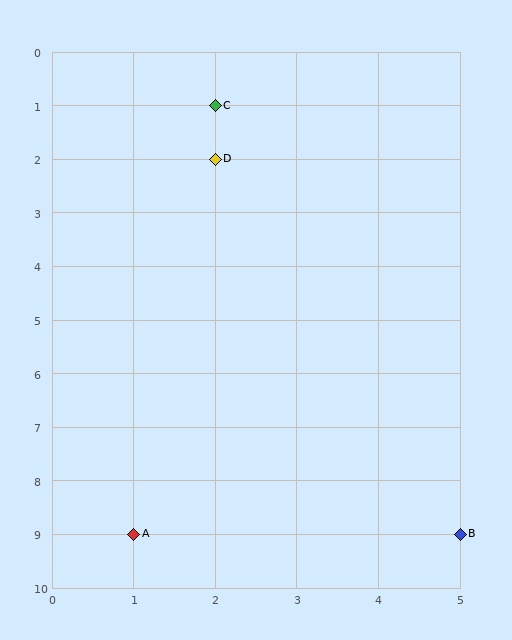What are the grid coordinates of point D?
Point D is at grid coordinates (2, 2).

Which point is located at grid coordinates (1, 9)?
Point A is at (1, 9).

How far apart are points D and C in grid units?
Points D and C are 1 row apart.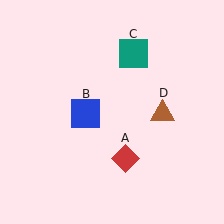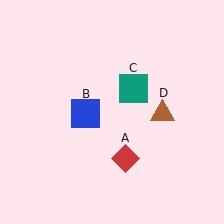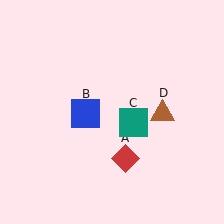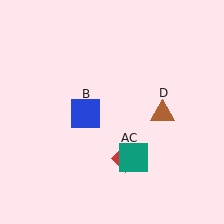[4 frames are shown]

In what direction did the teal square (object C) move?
The teal square (object C) moved down.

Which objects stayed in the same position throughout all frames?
Red diamond (object A) and blue square (object B) and brown triangle (object D) remained stationary.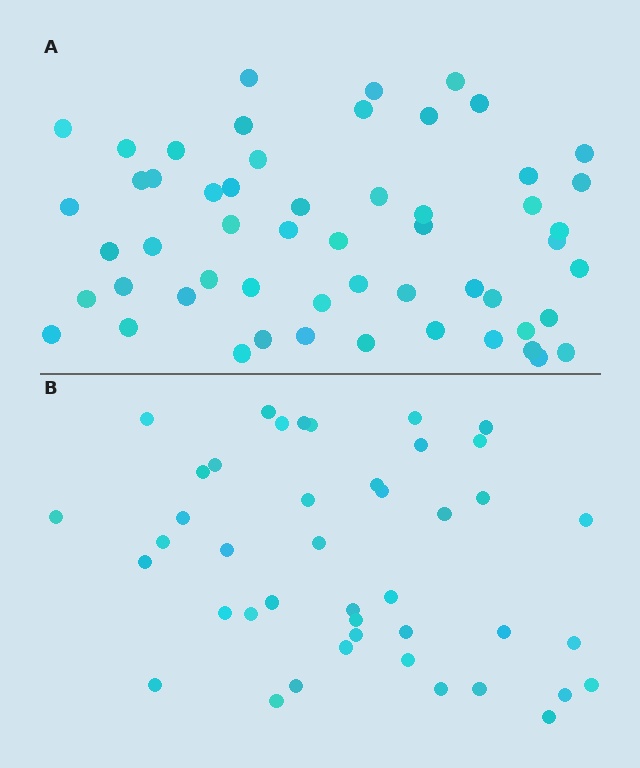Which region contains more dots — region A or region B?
Region A (the top region) has more dots.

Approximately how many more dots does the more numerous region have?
Region A has roughly 12 or so more dots than region B.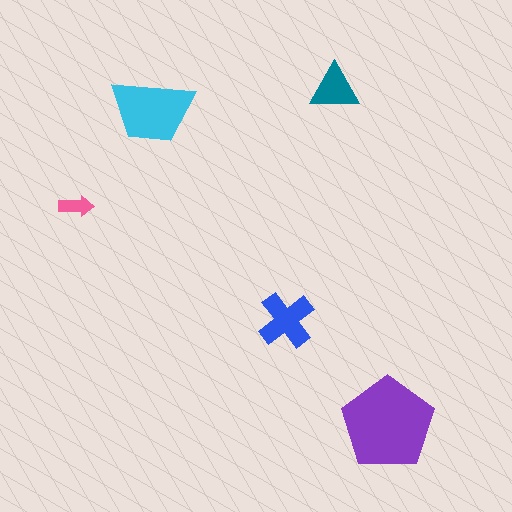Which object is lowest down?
The purple pentagon is bottommost.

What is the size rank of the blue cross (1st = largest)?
3rd.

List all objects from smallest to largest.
The pink arrow, the teal triangle, the blue cross, the cyan trapezoid, the purple pentagon.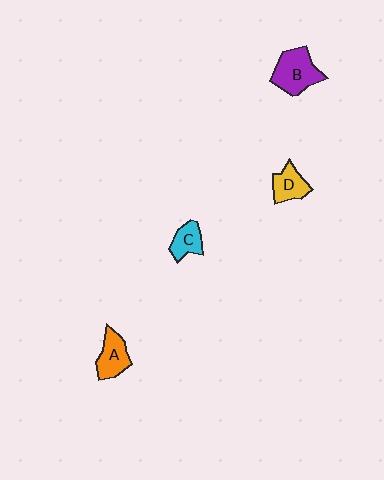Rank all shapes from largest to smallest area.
From largest to smallest: B (purple), A (orange), D (yellow), C (cyan).